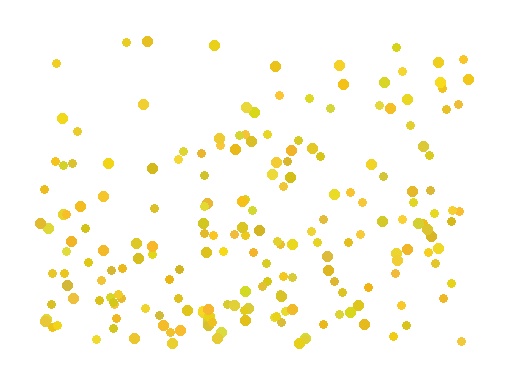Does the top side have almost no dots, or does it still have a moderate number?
Still a moderate number, just noticeably fewer than the bottom.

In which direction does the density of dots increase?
From top to bottom, with the bottom side densest.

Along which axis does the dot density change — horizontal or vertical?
Vertical.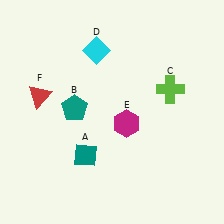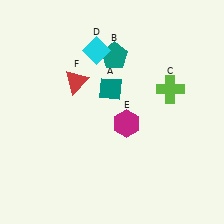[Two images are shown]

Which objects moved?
The objects that moved are: the teal diamond (A), the teal pentagon (B), the red triangle (F).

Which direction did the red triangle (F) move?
The red triangle (F) moved right.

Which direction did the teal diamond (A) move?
The teal diamond (A) moved up.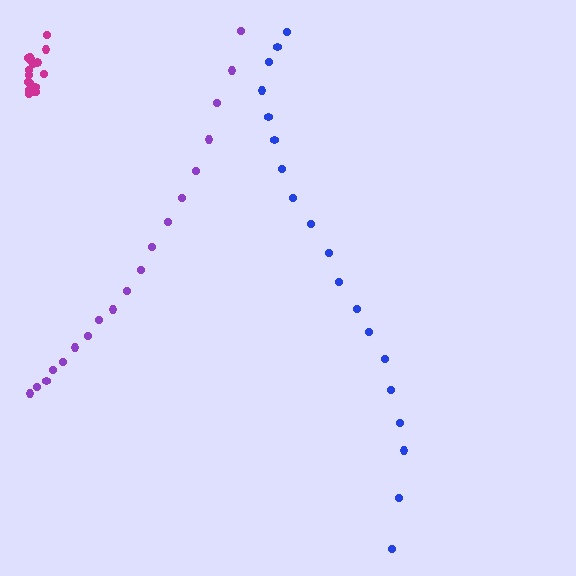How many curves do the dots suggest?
There are 3 distinct paths.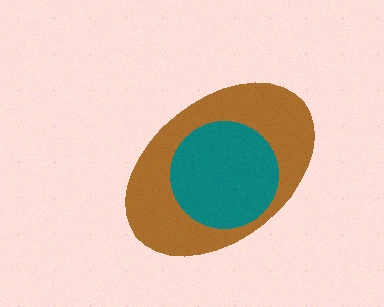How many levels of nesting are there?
2.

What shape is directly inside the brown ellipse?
The teal circle.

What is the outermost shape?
The brown ellipse.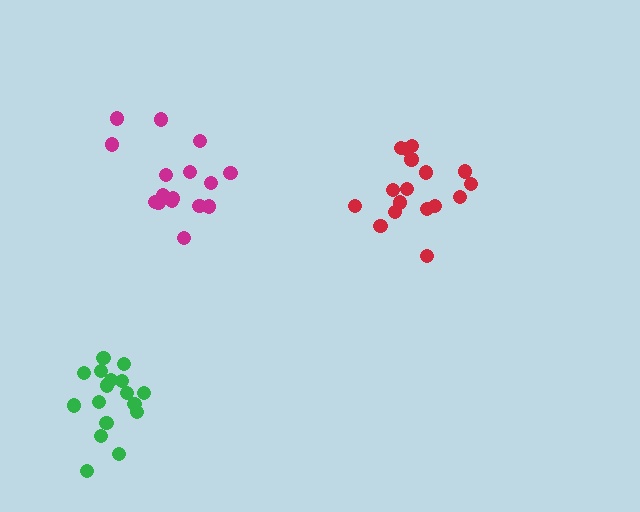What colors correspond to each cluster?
The clusters are colored: red, magenta, green.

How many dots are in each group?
Group 1: 17 dots, Group 2: 16 dots, Group 3: 18 dots (51 total).